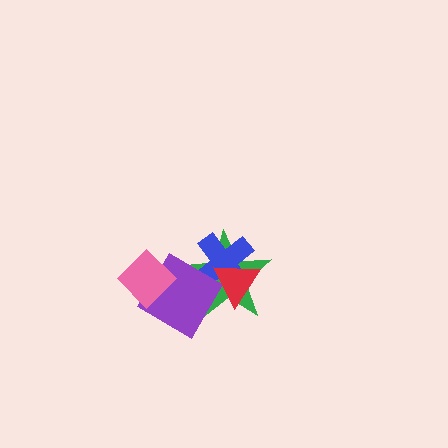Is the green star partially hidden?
Yes, it is partially covered by another shape.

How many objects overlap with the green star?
3 objects overlap with the green star.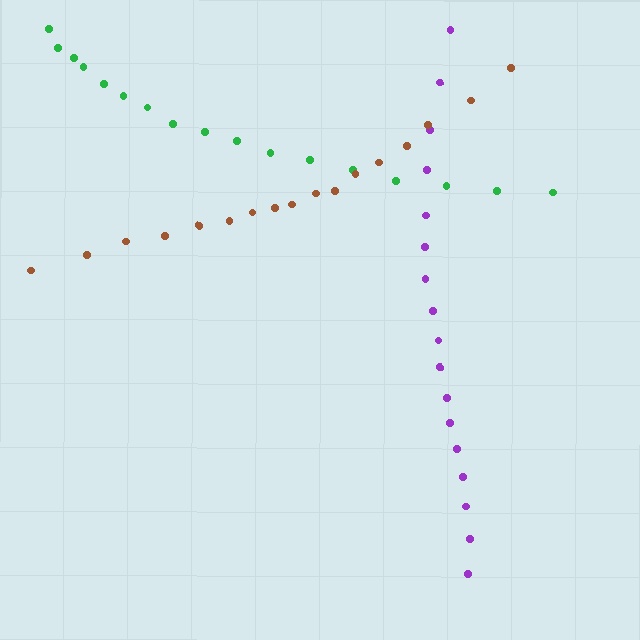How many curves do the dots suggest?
There are 3 distinct paths.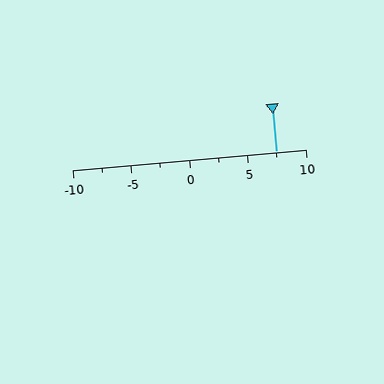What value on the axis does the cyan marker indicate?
The marker indicates approximately 7.5.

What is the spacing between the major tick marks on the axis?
The major ticks are spaced 5 apart.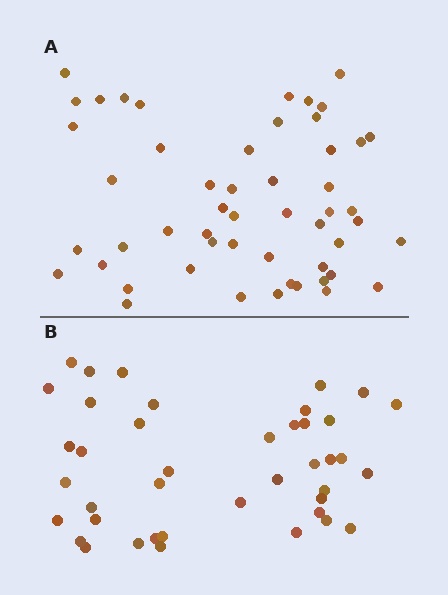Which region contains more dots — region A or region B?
Region A (the top region) has more dots.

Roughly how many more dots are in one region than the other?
Region A has roughly 12 or so more dots than region B.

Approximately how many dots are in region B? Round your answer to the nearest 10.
About 40 dots. (The exact count is 41, which rounds to 40.)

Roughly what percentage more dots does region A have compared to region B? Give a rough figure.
About 25% more.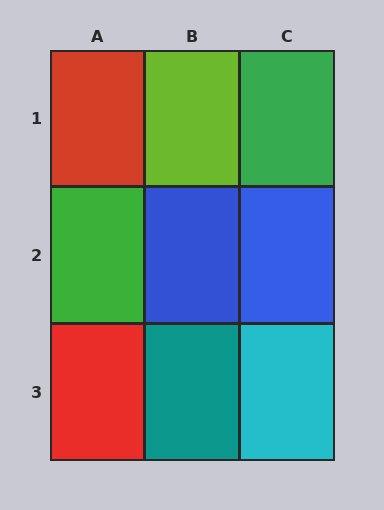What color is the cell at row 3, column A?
Red.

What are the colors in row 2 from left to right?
Green, blue, blue.